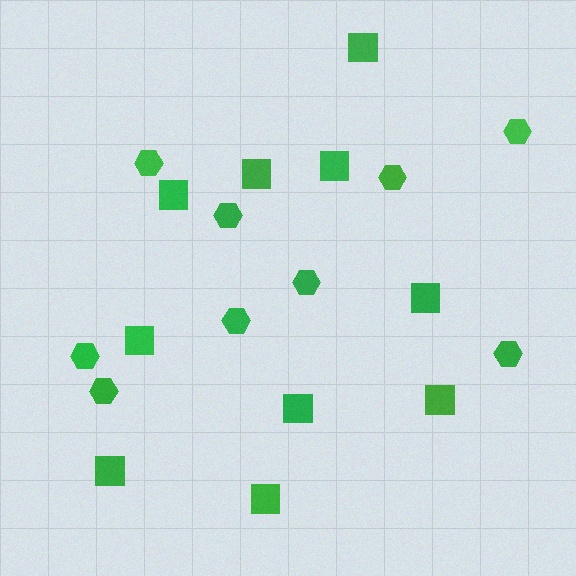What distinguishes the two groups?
There are 2 groups: one group of hexagons (9) and one group of squares (10).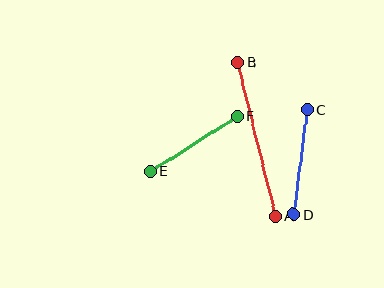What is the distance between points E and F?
The distance is approximately 102 pixels.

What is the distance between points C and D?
The distance is approximately 105 pixels.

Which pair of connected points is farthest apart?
Points A and B are farthest apart.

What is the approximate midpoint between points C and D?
The midpoint is at approximately (301, 162) pixels.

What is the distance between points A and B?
The distance is approximately 159 pixels.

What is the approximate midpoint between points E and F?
The midpoint is at approximately (194, 144) pixels.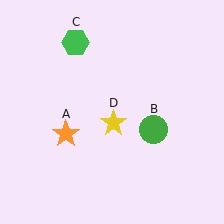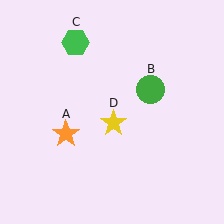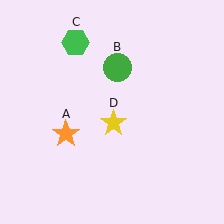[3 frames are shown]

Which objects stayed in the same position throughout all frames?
Orange star (object A) and green hexagon (object C) and yellow star (object D) remained stationary.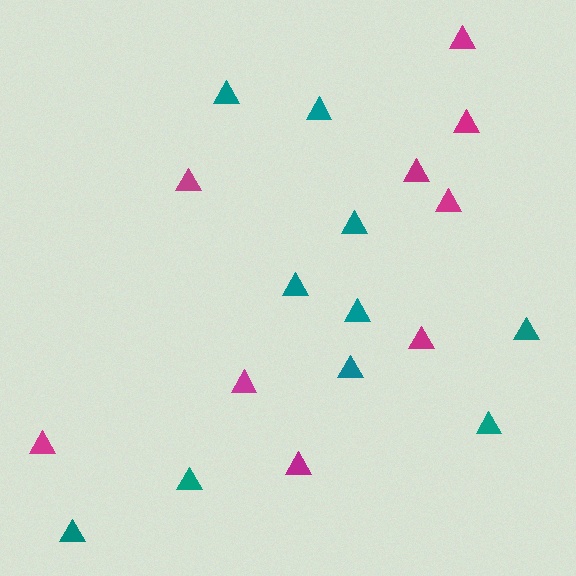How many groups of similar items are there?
There are 2 groups: one group of teal triangles (10) and one group of magenta triangles (9).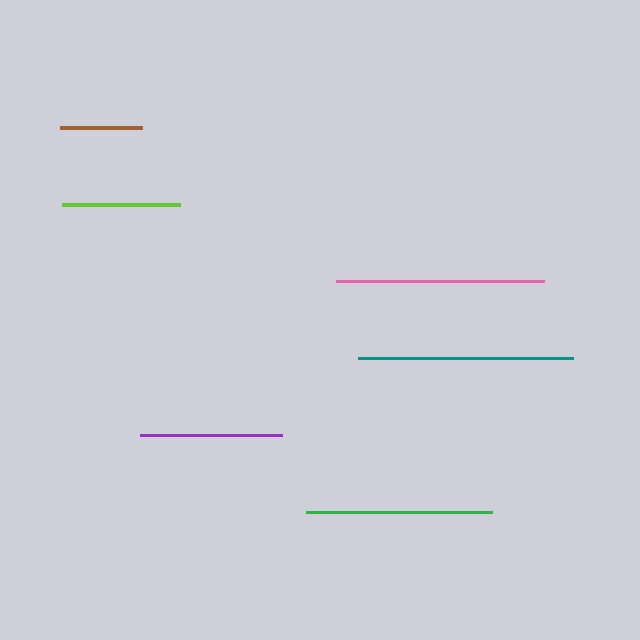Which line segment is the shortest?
The brown line is the shortest at approximately 82 pixels.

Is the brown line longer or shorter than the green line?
The green line is longer than the brown line.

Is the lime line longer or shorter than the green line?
The green line is longer than the lime line.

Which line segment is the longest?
The teal line is the longest at approximately 215 pixels.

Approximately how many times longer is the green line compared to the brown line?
The green line is approximately 2.3 times the length of the brown line.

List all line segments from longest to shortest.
From longest to shortest: teal, pink, green, purple, lime, brown.